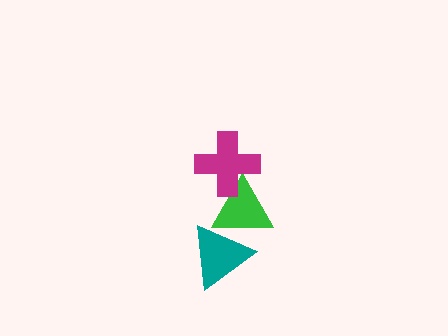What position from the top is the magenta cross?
The magenta cross is 1st from the top.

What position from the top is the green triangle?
The green triangle is 2nd from the top.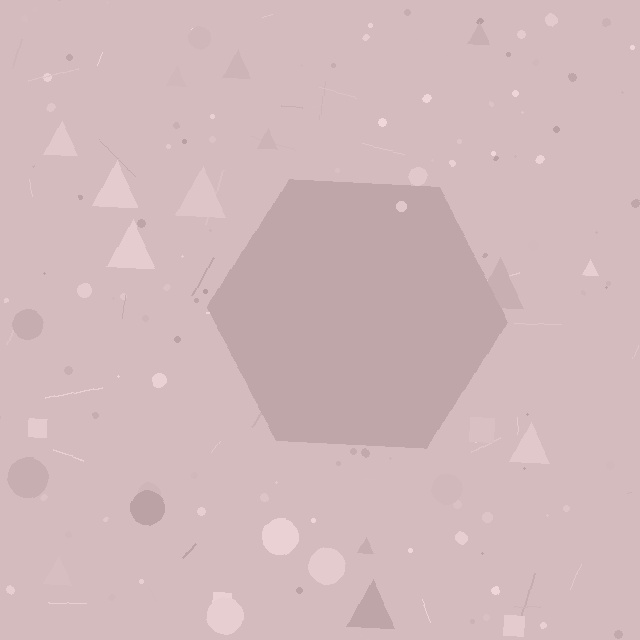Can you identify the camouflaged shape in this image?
The camouflaged shape is a hexagon.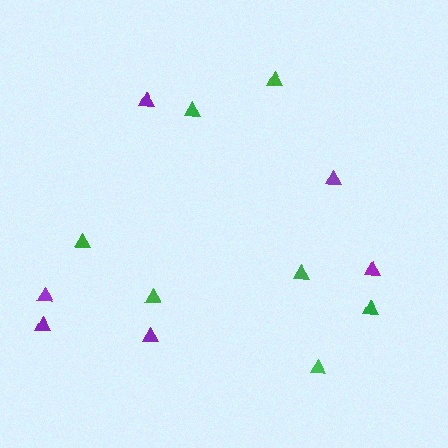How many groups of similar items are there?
There are 2 groups: one group of green triangles (7) and one group of purple triangles (6).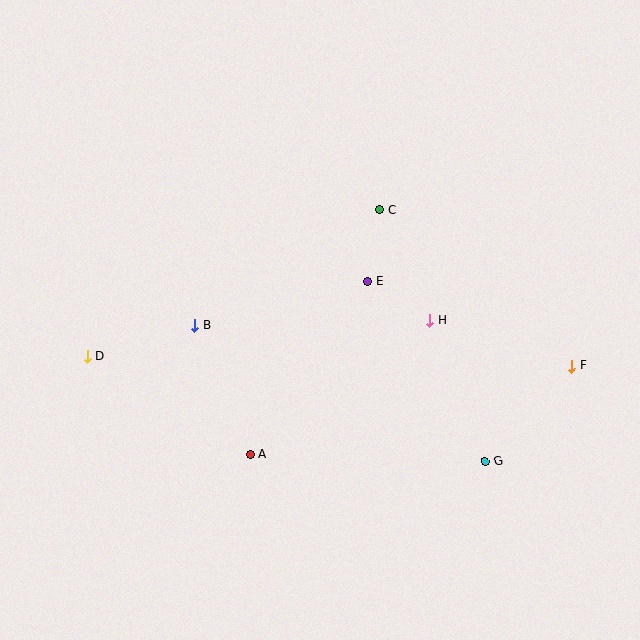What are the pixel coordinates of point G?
Point G is at (485, 461).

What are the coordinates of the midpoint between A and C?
The midpoint between A and C is at (315, 332).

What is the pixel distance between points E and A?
The distance between E and A is 209 pixels.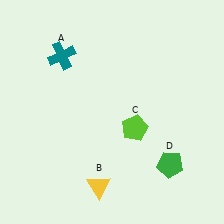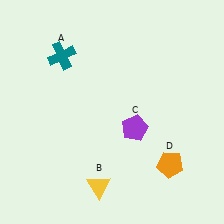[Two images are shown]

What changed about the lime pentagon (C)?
In Image 1, C is lime. In Image 2, it changed to purple.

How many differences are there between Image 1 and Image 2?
There are 2 differences between the two images.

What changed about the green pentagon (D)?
In Image 1, D is green. In Image 2, it changed to orange.